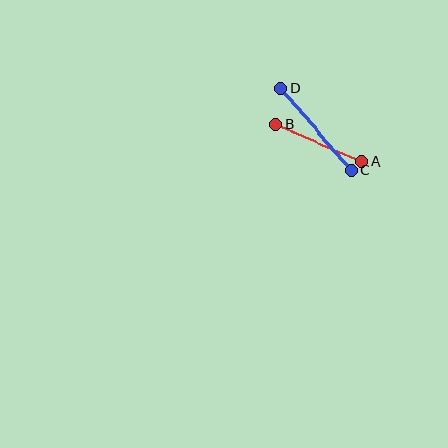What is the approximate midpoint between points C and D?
The midpoint is at approximately (316, 129) pixels.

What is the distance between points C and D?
The distance is approximately 108 pixels.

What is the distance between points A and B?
The distance is approximately 94 pixels.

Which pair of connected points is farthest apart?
Points C and D are farthest apart.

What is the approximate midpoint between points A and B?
The midpoint is at approximately (319, 143) pixels.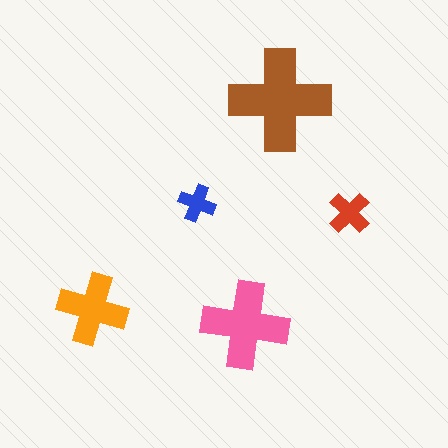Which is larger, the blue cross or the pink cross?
The pink one.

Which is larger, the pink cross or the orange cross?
The pink one.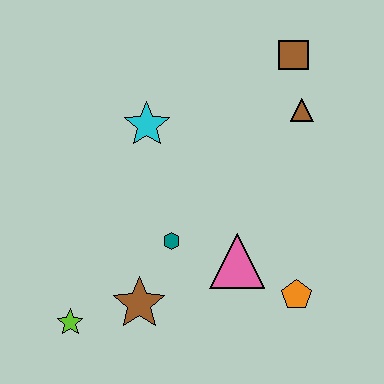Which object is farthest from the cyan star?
The orange pentagon is farthest from the cyan star.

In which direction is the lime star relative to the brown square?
The lime star is below the brown square.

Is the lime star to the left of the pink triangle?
Yes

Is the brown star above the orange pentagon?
No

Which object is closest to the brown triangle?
The brown square is closest to the brown triangle.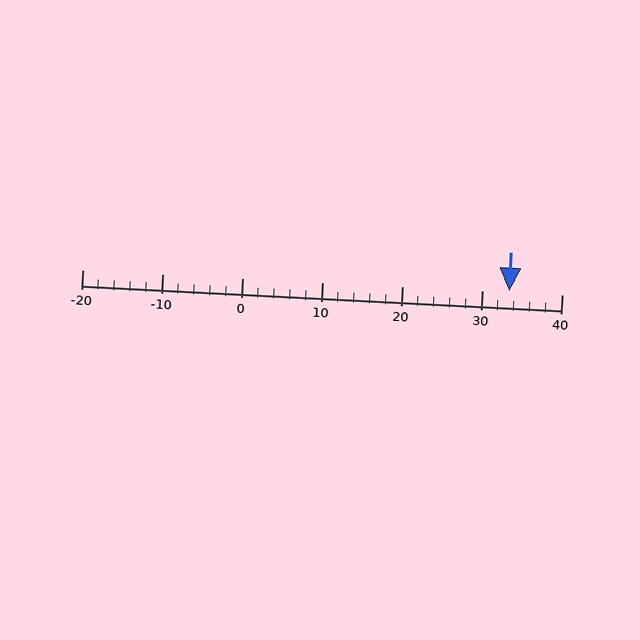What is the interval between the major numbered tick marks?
The major tick marks are spaced 10 units apart.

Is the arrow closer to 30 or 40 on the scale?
The arrow is closer to 30.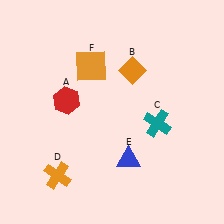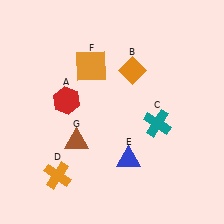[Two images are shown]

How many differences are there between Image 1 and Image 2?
There is 1 difference between the two images.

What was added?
A brown triangle (G) was added in Image 2.